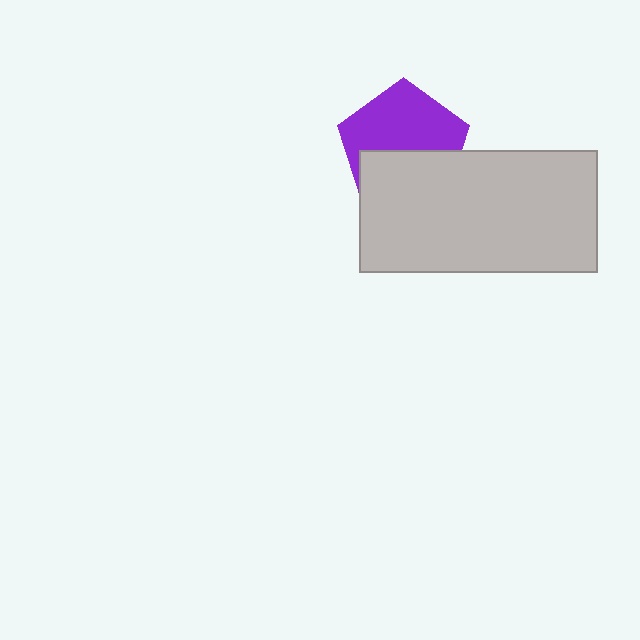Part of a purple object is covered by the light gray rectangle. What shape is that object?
It is a pentagon.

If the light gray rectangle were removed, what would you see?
You would see the complete purple pentagon.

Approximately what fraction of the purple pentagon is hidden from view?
Roughly 44% of the purple pentagon is hidden behind the light gray rectangle.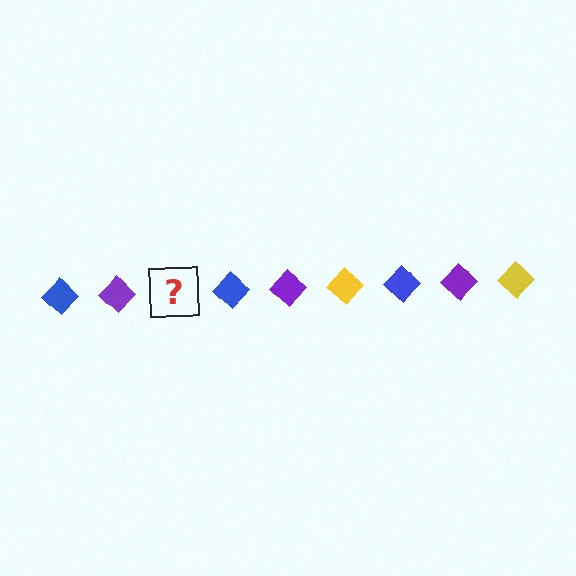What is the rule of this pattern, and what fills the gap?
The rule is that the pattern cycles through blue, purple, yellow diamonds. The gap should be filled with a yellow diamond.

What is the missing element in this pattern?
The missing element is a yellow diamond.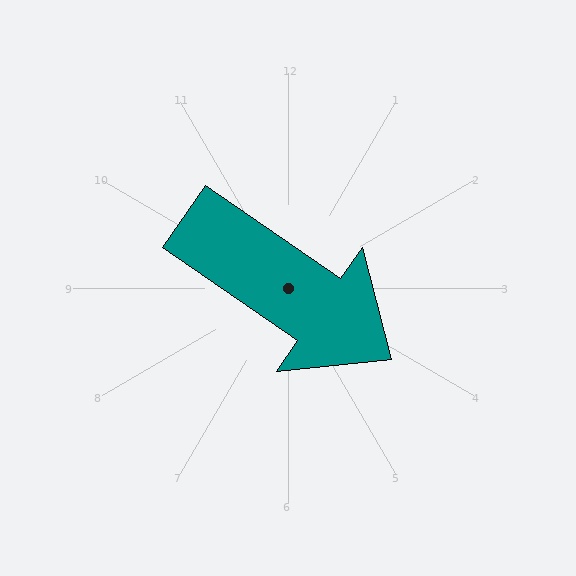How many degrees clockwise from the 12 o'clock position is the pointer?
Approximately 125 degrees.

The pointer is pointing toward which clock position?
Roughly 4 o'clock.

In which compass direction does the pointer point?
Southeast.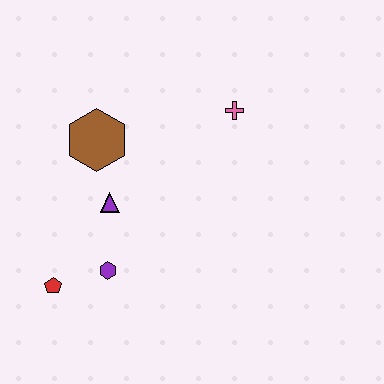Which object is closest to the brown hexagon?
The purple triangle is closest to the brown hexagon.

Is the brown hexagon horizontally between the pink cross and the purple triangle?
No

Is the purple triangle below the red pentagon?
No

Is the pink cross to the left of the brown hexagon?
No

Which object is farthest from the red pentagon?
The pink cross is farthest from the red pentagon.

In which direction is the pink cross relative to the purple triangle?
The pink cross is to the right of the purple triangle.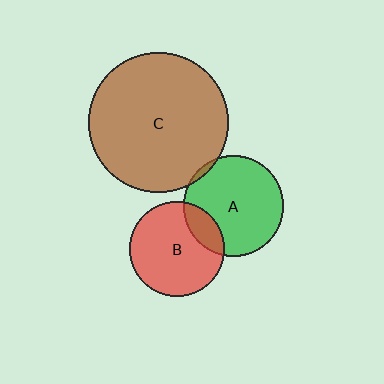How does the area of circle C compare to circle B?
Approximately 2.2 times.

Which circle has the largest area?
Circle C (brown).